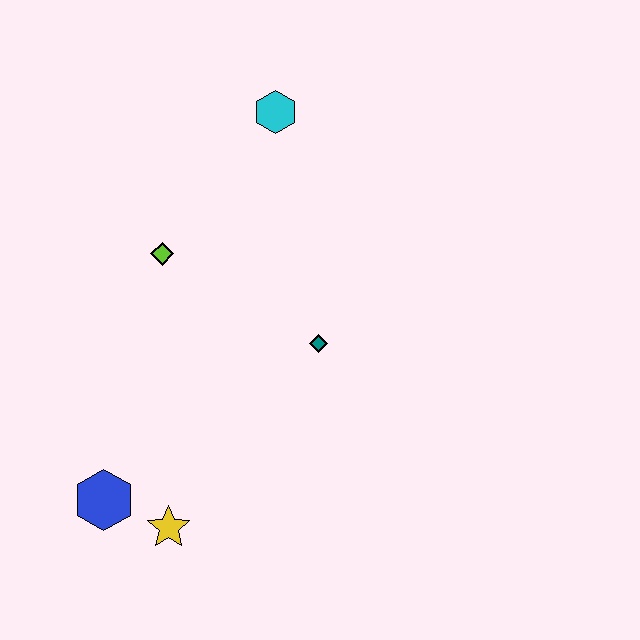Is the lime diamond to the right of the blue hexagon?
Yes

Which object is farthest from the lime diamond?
The yellow star is farthest from the lime diamond.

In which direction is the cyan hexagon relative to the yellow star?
The cyan hexagon is above the yellow star.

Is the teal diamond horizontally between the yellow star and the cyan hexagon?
No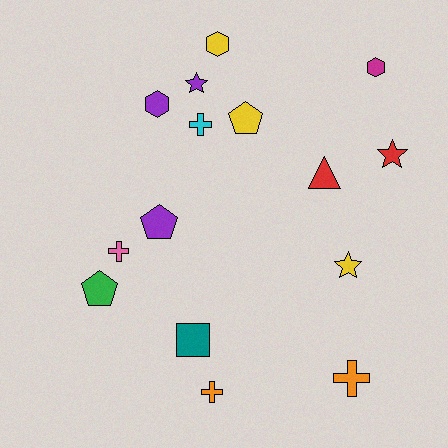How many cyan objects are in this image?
There is 1 cyan object.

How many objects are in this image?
There are 15 objects.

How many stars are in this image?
There are 3 stars.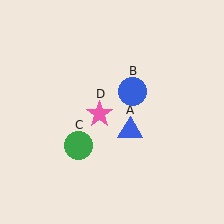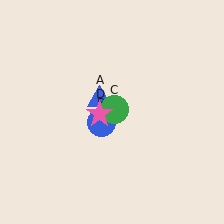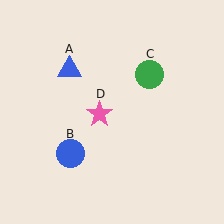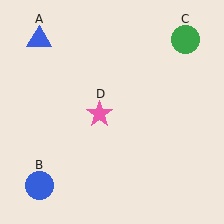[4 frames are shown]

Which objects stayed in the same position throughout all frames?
Pink star (object D) remained stationary.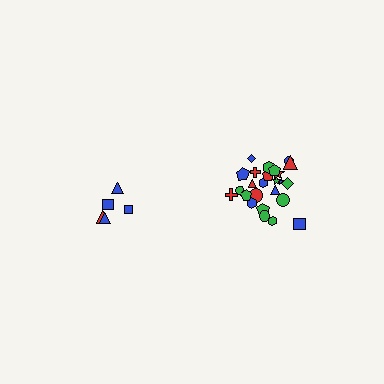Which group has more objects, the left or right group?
The right group.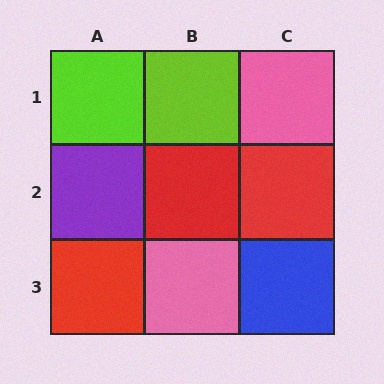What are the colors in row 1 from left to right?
Lime, lime, pink.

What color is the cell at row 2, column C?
Red.